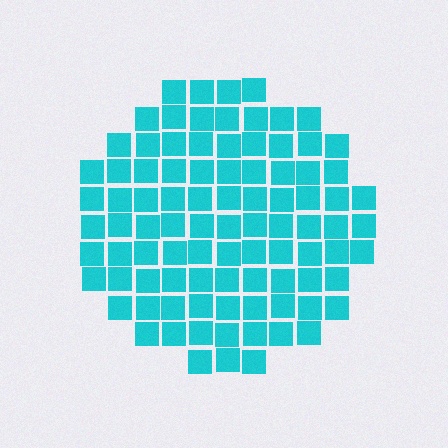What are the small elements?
The small elements are squares.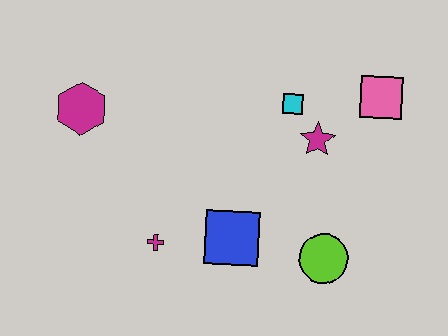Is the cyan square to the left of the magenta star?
Yes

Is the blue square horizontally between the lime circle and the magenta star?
No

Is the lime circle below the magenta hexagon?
Yes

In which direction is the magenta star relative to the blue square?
The magenta star is above the blue square.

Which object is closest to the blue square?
The magenta cross is closest to the blue square.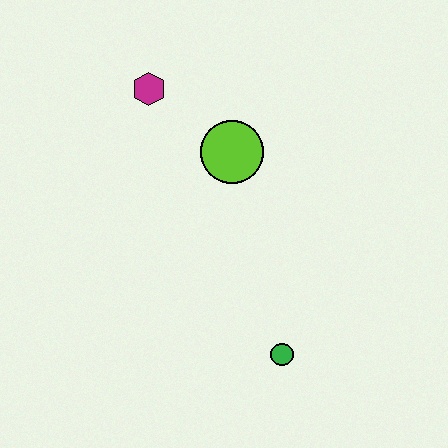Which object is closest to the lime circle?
The magenta hexagon is closest to the lime circle.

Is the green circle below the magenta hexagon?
Yes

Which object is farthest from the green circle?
The magenta hexagon is farthest from the green circle.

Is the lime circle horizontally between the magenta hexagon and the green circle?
Yes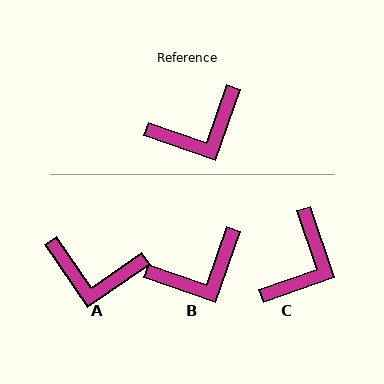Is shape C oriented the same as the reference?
No, it is off by about 38 degrees.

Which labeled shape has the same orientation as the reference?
B.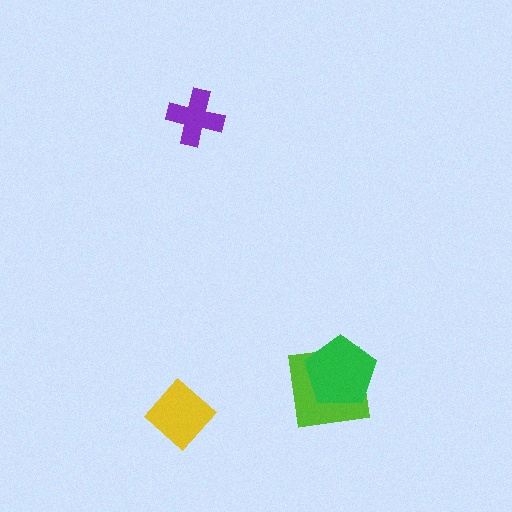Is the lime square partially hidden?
Yes, it is partially covered by another shape.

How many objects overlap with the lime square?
1 object overlaps with the lime square.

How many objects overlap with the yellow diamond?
0 objects overlap with the yellow diamond.